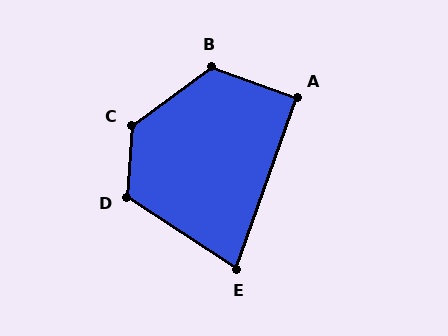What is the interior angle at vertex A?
Approximately 90 degrees (approximately right).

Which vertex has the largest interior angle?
C, at approximately 130 degrees.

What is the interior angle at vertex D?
Approximately 119 degrees (obtuse).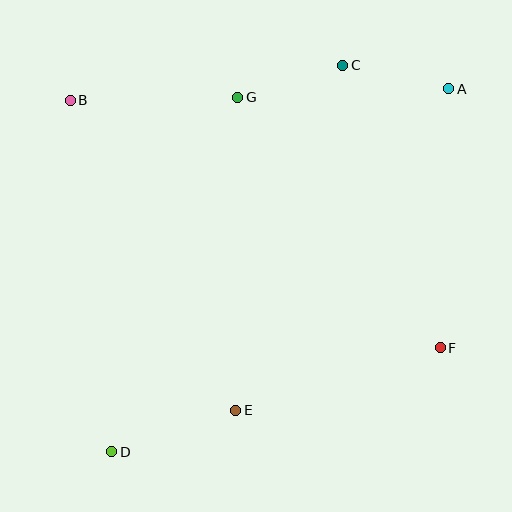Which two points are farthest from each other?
Points A and D are farthest from each other.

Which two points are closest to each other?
Points A and C are closest to each other.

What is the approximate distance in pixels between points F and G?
The distance between F and G is approximately 322 pixels.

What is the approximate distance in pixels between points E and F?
The distance between E and F is approximately 214 pixels.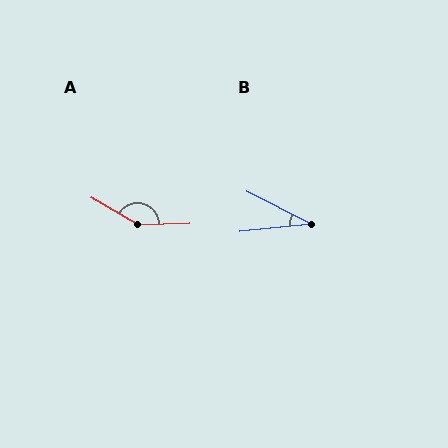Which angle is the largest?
A, at approximately 148 degrees.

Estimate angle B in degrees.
Approximately 33 degrees.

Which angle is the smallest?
B, at approximately 33 degrees.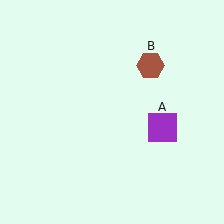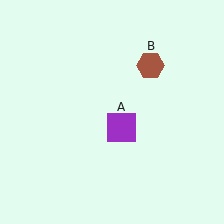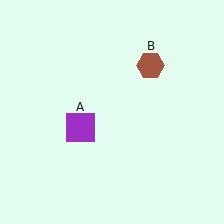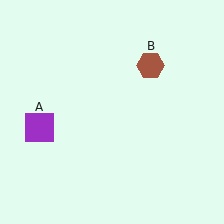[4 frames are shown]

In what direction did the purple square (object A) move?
The purple square (object A) moved left.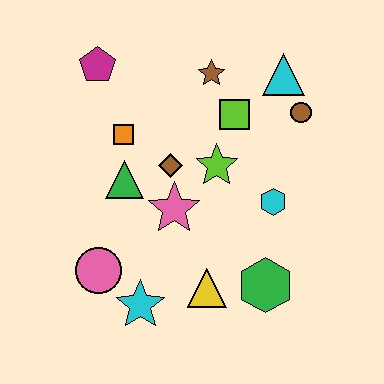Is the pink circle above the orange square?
No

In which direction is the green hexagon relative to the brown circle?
The green hexagon is below the brown circle.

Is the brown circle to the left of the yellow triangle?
No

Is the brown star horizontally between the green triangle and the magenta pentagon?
No